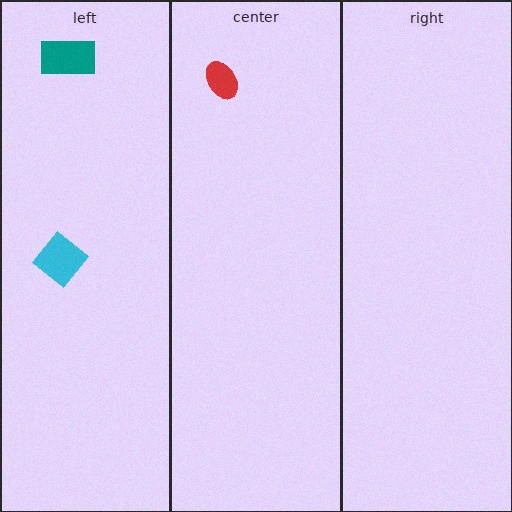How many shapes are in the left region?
2.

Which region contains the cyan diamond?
The left region.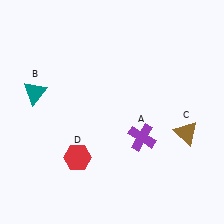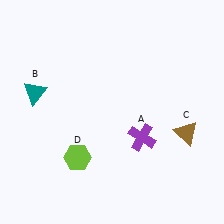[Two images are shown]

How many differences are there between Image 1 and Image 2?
There is 1 difference between the two images.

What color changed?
The hexagon (D) changed from red in Image 1 to lime in Image 2.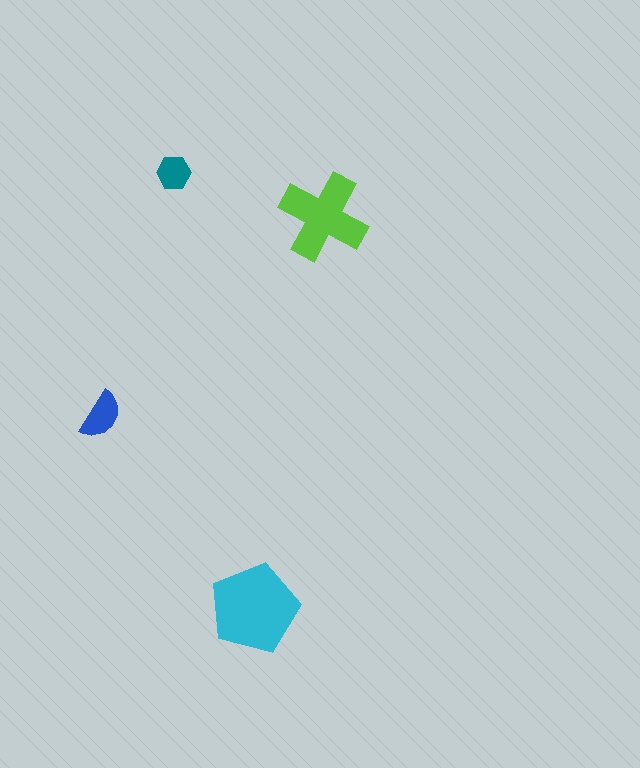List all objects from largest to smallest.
The cyan pentagon, the lime cross, the blue semicircle, the teal hexagon.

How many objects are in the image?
There are 4 objects in the image.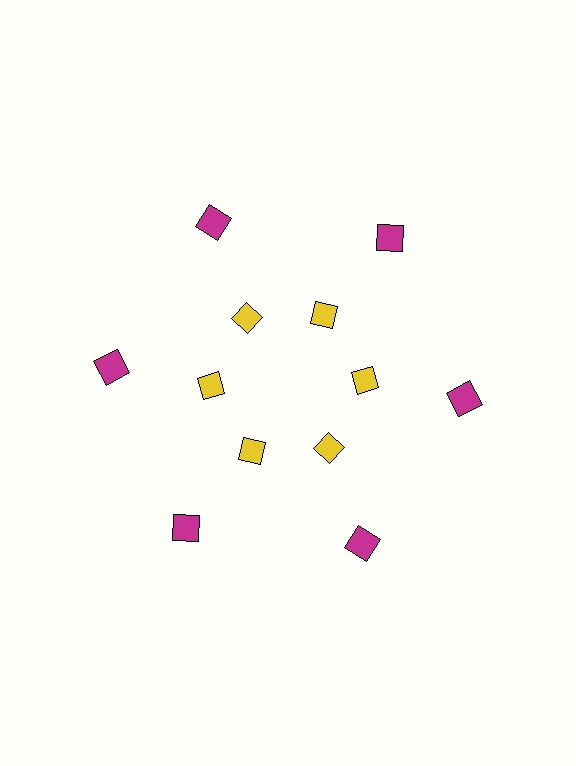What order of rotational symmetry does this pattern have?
This pattern has 6-fold rotational symmetry.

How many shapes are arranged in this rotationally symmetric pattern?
There are 12 shapes, arranged in 6 groups of 2.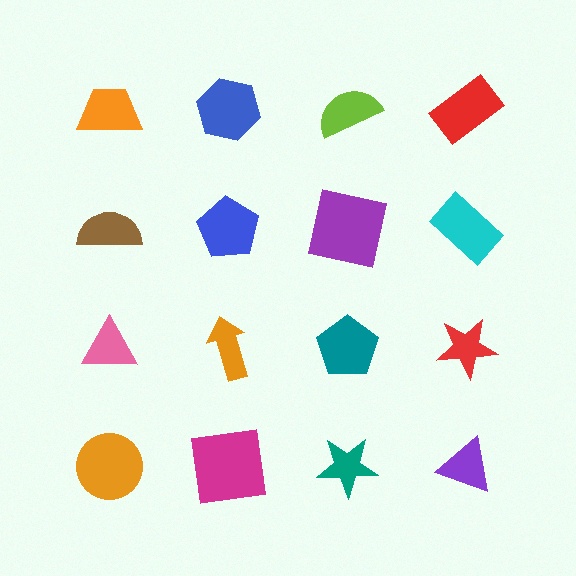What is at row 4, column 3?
A teal star.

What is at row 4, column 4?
A purple triangle.